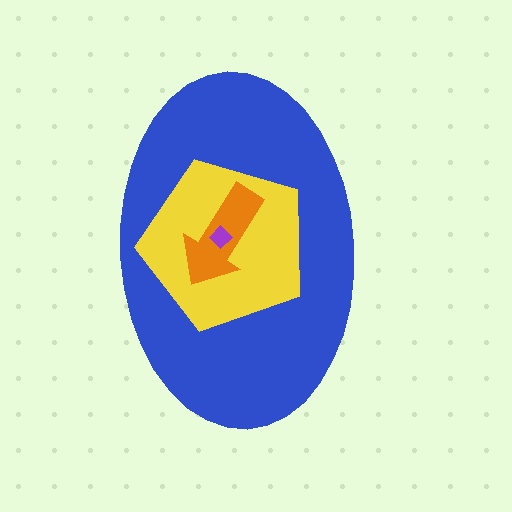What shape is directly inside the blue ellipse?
The yellow pentagon.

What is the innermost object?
The purple diamond.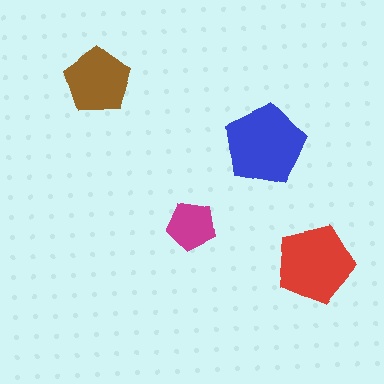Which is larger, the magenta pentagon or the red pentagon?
The red one.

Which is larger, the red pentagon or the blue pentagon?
The blue one.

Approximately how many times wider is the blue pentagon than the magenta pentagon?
About 1.5 times wider.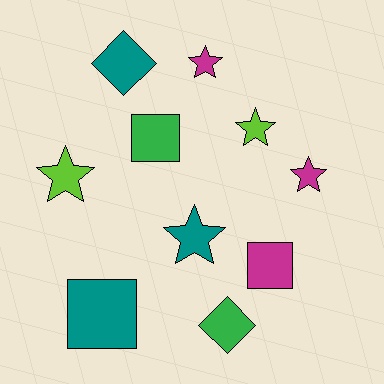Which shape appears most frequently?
Star, with 5 objects.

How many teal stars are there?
There is 1 teal star.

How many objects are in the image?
There are 10 objects.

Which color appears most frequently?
Teal, with 3 objects.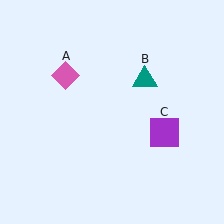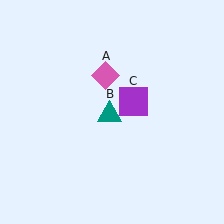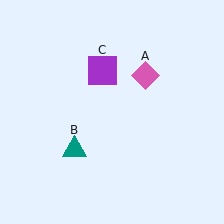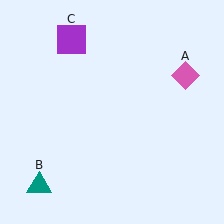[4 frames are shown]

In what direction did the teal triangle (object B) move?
The teal triangle (object B) moved down and to the left.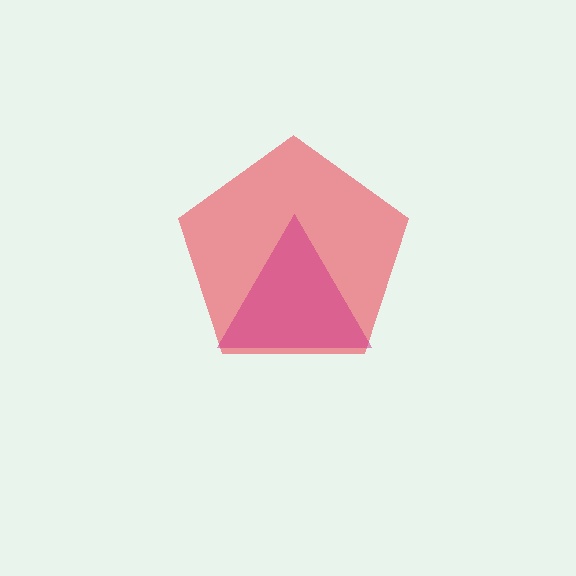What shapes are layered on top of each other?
The layered shapes are: a red pentagon, a magenta triangle.